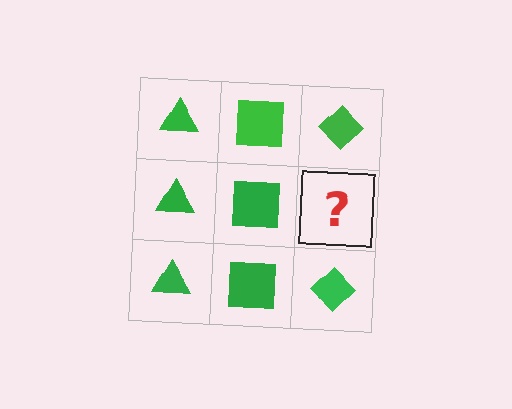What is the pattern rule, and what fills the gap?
The rule is that each column has a consistent shape. The gap should be filled with a green diamond.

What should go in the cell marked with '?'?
The missing cell should contain a green diamond.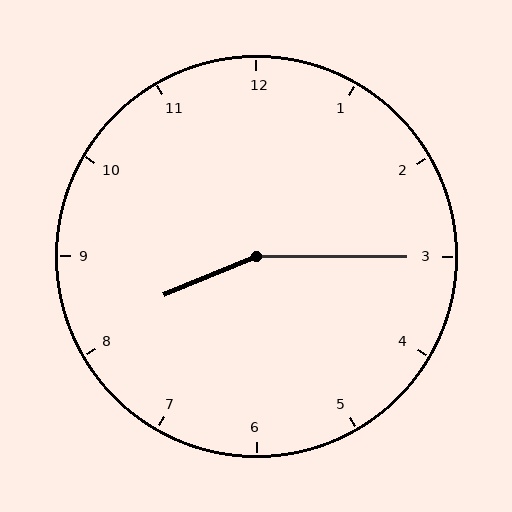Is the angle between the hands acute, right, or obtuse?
It is obtuse.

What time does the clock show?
8:15.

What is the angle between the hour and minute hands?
Approximately 158 degrees.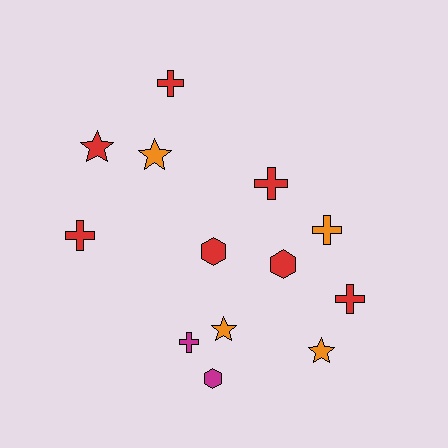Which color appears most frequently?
Red, with 7 objects.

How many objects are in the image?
There are 13 objects.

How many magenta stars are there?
There are no magenta stars.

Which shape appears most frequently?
Cross, with 6 objects.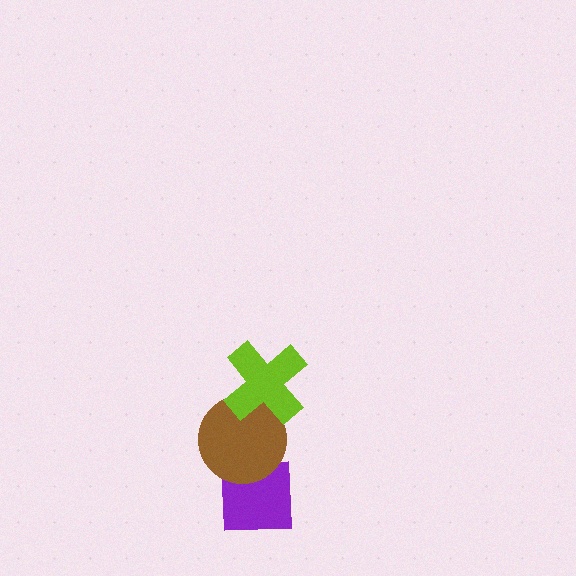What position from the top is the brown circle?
The brown circle is 2nd from the top.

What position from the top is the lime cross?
The lime cross is 1st from the top.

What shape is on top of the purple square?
The brown circle is on top of the purple square.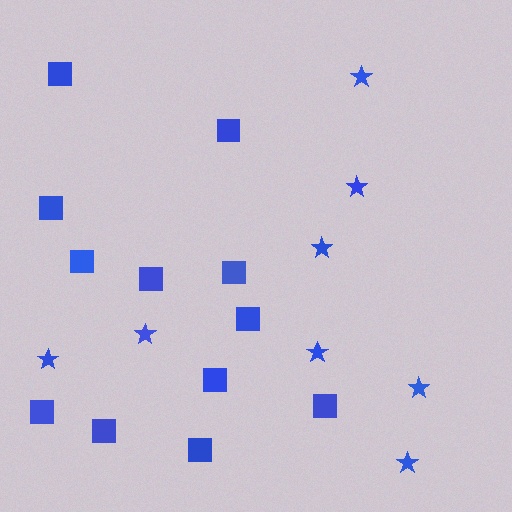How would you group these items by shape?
There are 2 groups: one group of stars (8) and one group of squares (12).